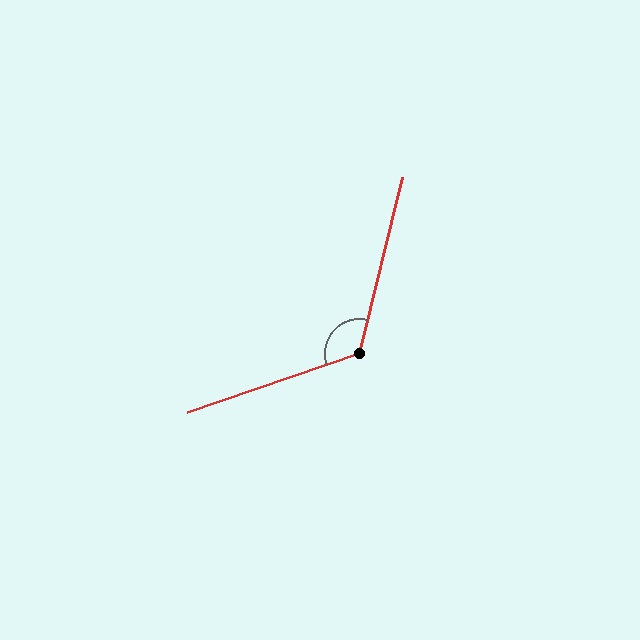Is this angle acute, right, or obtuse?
It is obtuse.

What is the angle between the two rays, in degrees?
Approximately 122 degrees.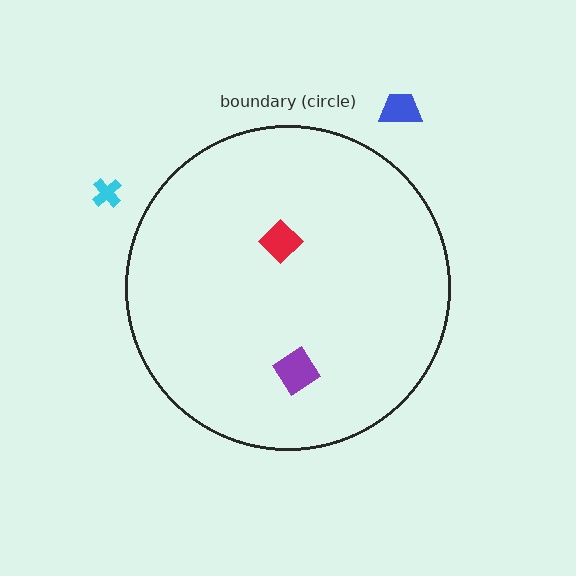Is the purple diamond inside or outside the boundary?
Inside.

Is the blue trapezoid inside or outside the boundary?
Outside.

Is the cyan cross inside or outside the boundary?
Outside.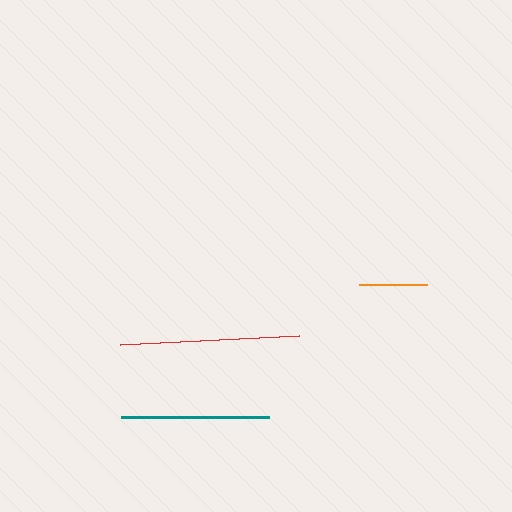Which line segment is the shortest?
The orange line is the shortest at approximately 67 pixels.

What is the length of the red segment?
The red segment is approximately 179 pixels long.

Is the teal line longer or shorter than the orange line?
The teal line is longer than the orange line.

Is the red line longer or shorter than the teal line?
The red line is longer than the teal line.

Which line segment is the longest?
The red line is the longest at approximately 179 pixels.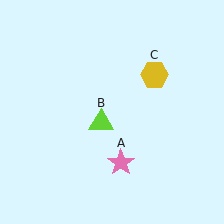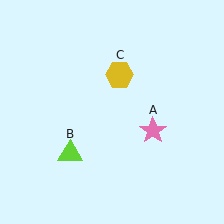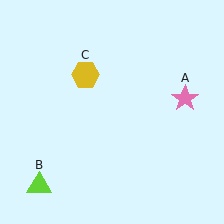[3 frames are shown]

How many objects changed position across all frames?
3 objects changed position: pink star (object A), lime triangle (object B), yellow hexagon (object C).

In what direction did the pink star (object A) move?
The pink star (object A) moved up and to the right.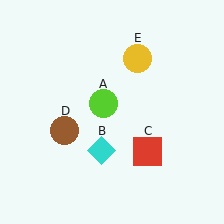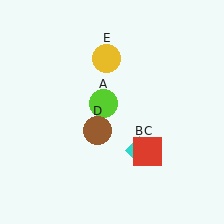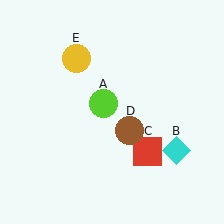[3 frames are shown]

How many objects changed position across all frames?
3 objects changed position: cyan diamond (object B), brown circle (object D), yellow circle (object E).